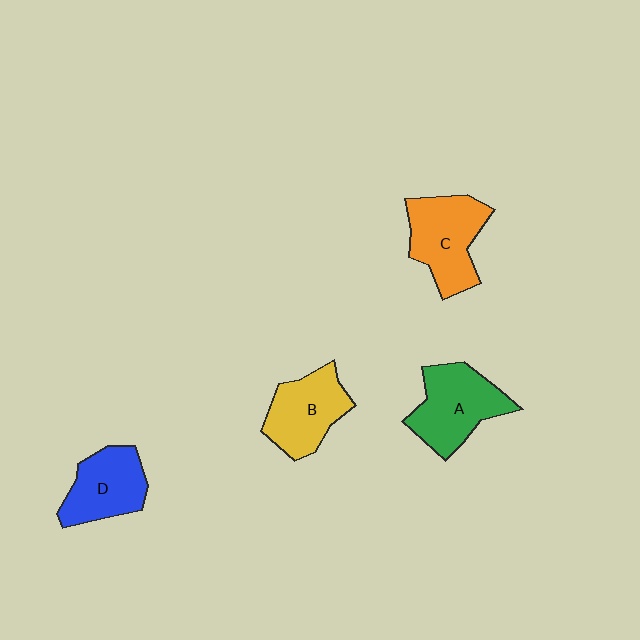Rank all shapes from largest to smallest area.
From largest to smallest: A (green), C (orange), B (yellow), D (blue).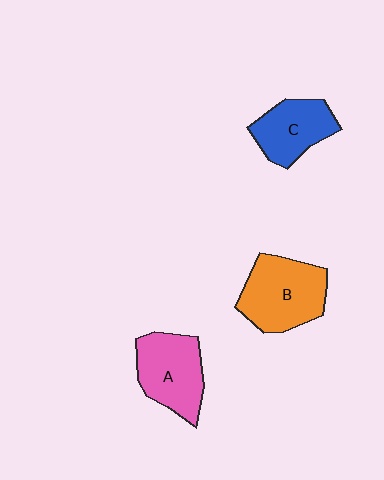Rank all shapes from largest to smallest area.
From largest to smallest: B (orange), A (pink), C (blue).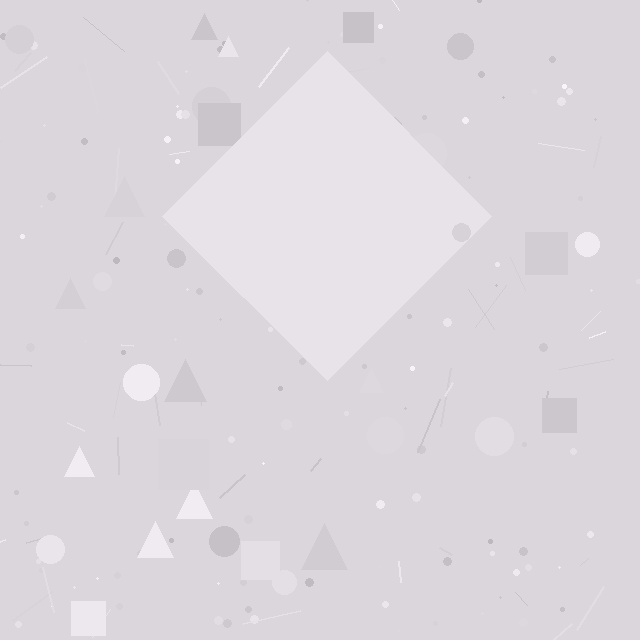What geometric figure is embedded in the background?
A diamond is embedded in the background.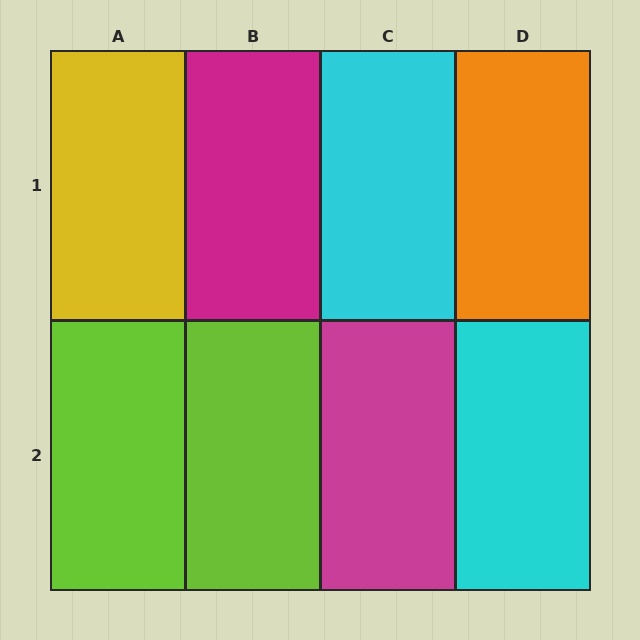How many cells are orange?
1 cell is orange.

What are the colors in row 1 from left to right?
Yellow, magenta, cyan, orange.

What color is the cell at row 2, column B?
Lime.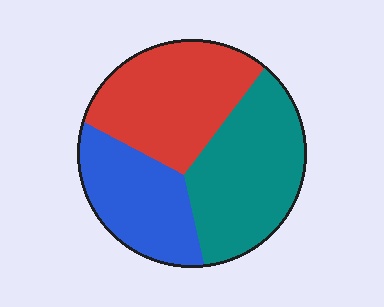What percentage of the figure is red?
Red takes up about three eighths (3/8) of the figure.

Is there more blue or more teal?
Teal.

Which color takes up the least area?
Blue, at roughly 25%.